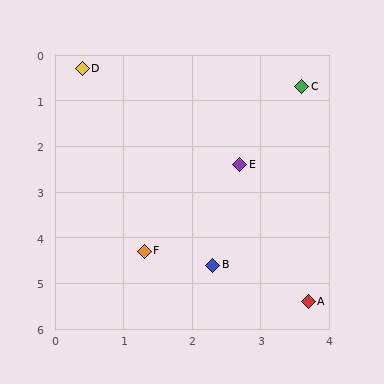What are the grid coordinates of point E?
Point E is at approximately (2.7, 2.4).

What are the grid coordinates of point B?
Point B is at approximately (2.3, 4.6).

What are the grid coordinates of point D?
Point D is at approximately (0.4, 0.3).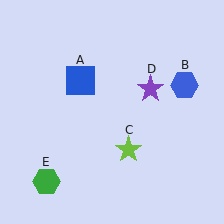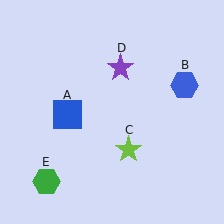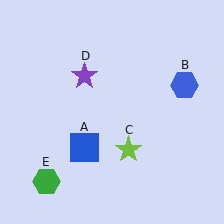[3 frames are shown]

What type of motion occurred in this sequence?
The blue square (object A), purple star (object D) rotated counterclockwise around the center of the scene.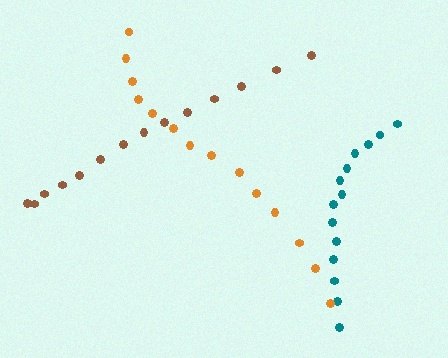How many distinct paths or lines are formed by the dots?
There are 3 distinct paths.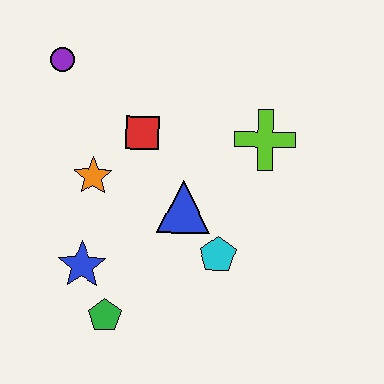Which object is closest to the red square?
The orange star is closest to the red square.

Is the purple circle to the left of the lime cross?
Yes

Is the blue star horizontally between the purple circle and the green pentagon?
Yes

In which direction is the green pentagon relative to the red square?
The green pentagon is below the red square.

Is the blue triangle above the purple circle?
No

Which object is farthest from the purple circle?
The green pentagon is farthest from the purple circle.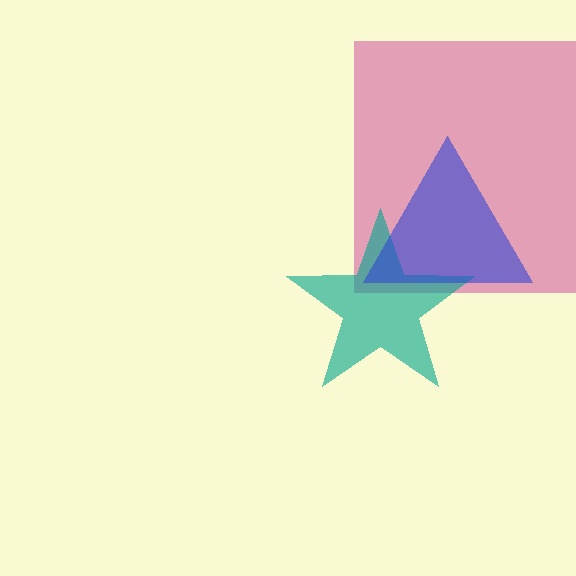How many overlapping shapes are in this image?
There are 3 overlapping shapes in the image.